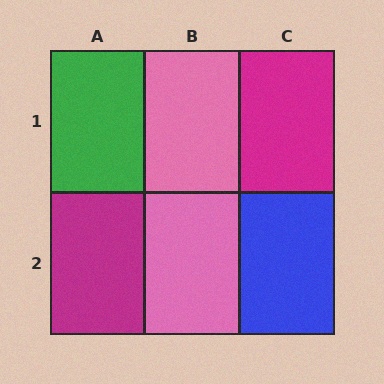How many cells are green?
1 cell is green.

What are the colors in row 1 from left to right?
Green, pink, magenta.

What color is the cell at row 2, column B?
Pink.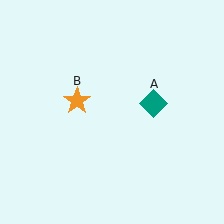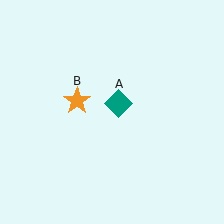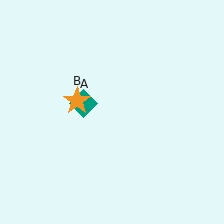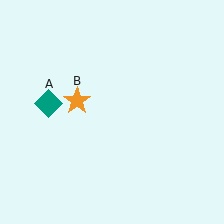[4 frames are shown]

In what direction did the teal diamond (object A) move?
The teal diamond (object A) moved left.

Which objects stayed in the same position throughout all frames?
Orange star (object B) remained stationary.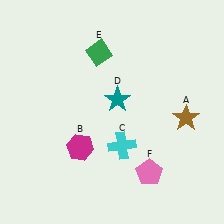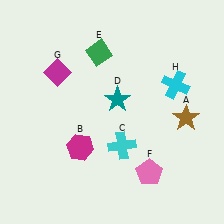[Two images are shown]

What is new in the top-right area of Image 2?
A cyan cross (H) was added in the top-right area of Image 2.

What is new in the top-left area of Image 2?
A magenta diamond (G) was added in the top-left area of Image 2.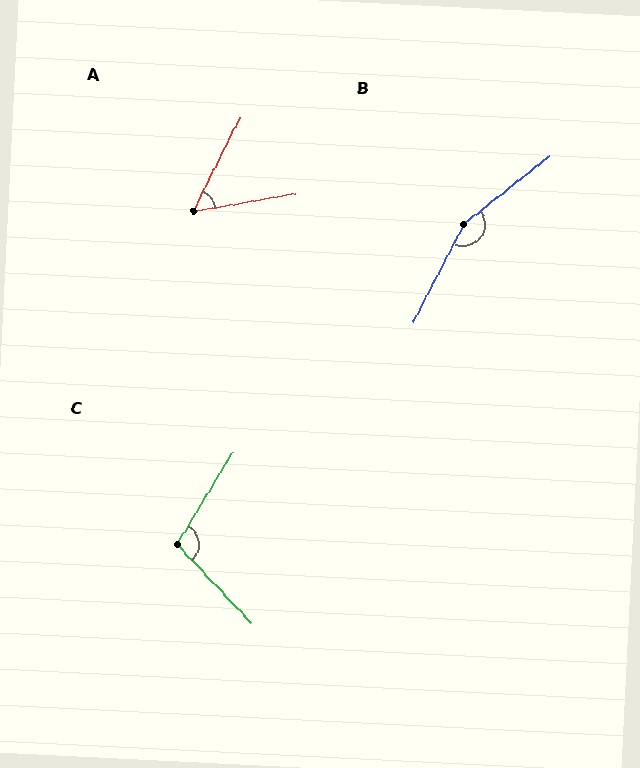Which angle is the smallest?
A, at approximately 54 degrees.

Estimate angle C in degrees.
Approximately 106 degrees.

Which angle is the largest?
B, at approximately 155 degrees.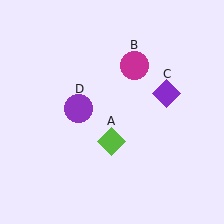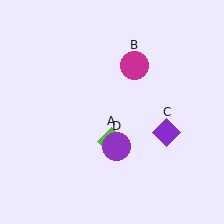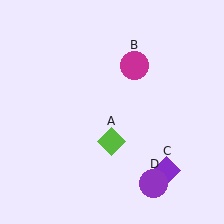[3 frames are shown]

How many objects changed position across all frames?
2 objects changed position: purple diamond (object C), purple circle (object D).